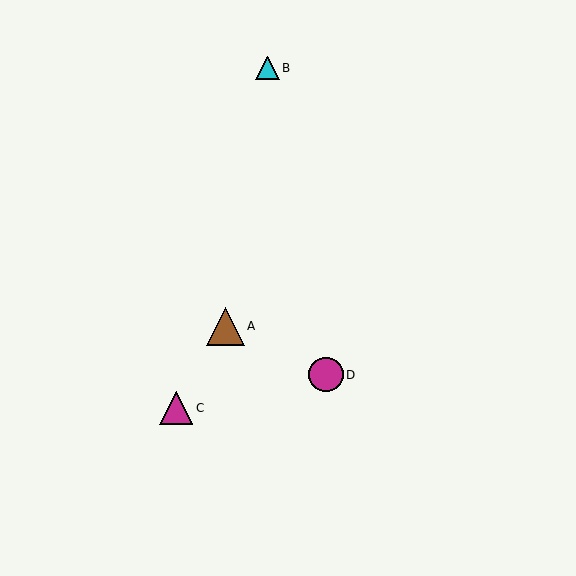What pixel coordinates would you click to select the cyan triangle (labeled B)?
Click at (267, 68) to select the cyan triangle B.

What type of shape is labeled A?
Shape A is a brown triangle.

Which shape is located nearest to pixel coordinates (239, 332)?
The brown triangle (labeled A) at (225, 326) is nearest to that location.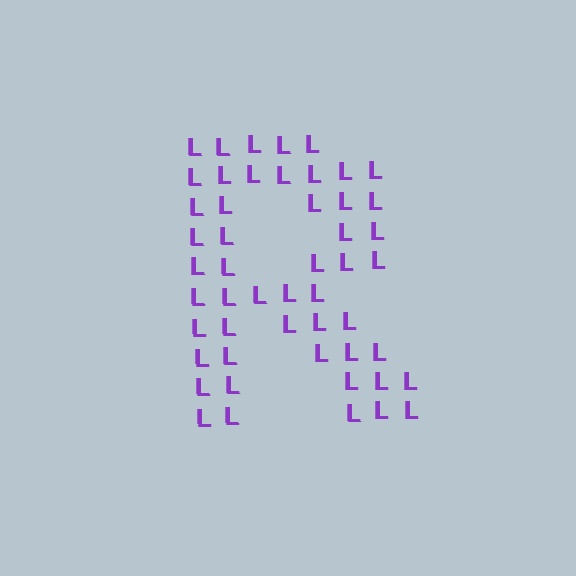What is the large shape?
The large shape is the letter R.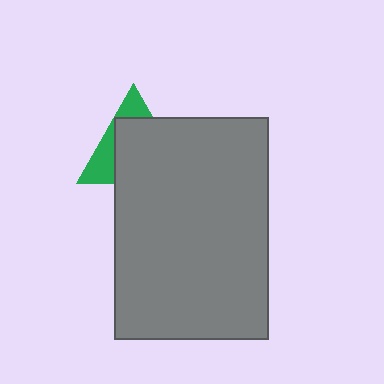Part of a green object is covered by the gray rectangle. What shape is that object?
It is a triangle.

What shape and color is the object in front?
The object in front is a gray rectangle.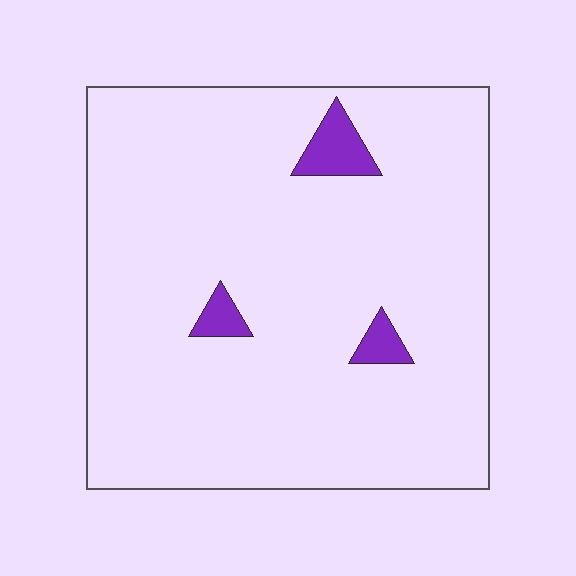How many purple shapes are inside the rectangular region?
3.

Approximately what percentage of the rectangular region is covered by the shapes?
Approximately 5%.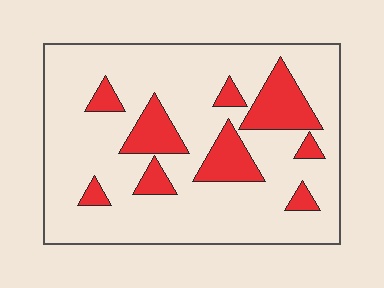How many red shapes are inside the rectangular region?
9.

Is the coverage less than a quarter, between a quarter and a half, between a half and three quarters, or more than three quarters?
Less than a quarter.